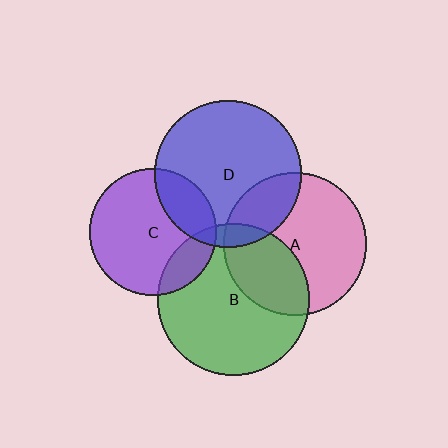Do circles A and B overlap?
Yes.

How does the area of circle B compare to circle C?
Approximately 1.4 times.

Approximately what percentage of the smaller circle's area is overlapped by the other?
Approximately 35%.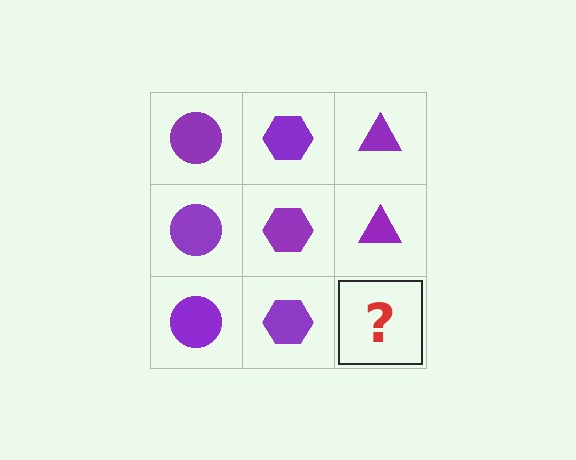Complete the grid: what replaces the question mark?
The question mark should be replaced with a purple triangle.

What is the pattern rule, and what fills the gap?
The rule is that each column has a consistent shape. The gap should be filled with a purple triangle.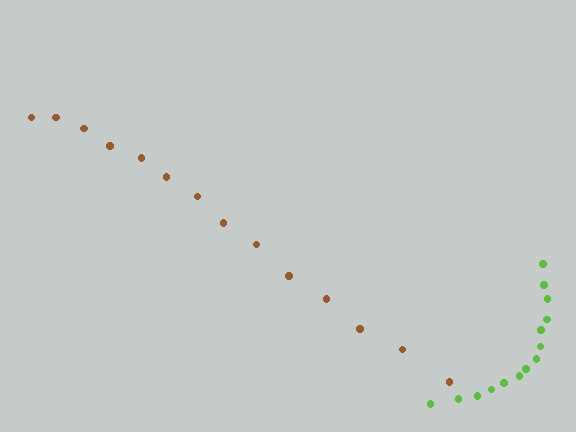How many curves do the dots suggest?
There are 2 distinct paths.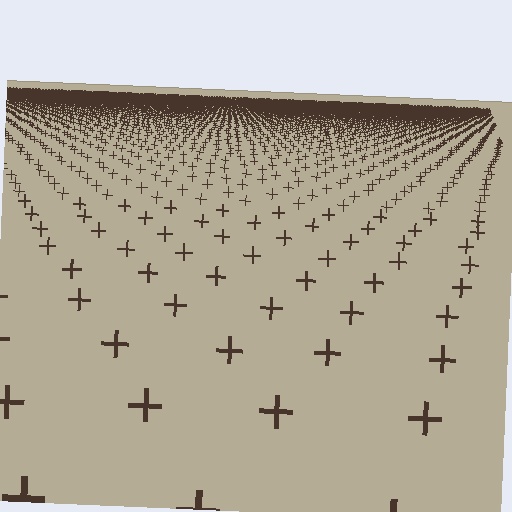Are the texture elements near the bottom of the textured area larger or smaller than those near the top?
Larger. Near the bottom, elements are closer to the viewer and appear at a bigger on-screen size.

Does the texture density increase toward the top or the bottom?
Density increases toward the top.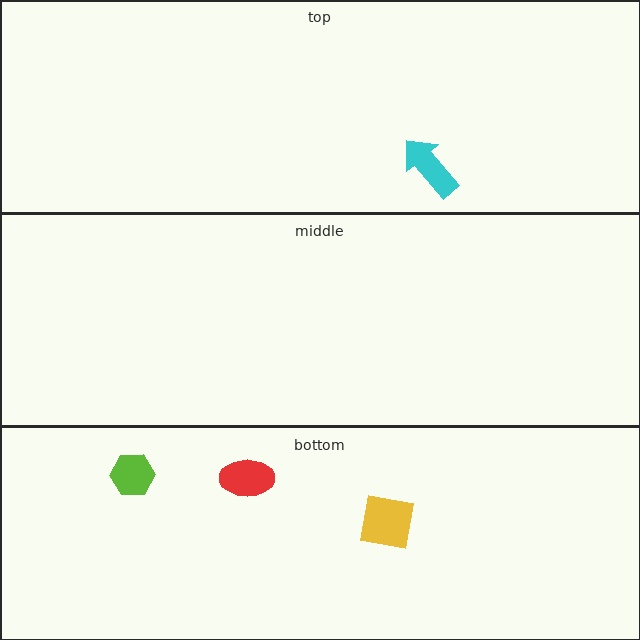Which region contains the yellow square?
The bottom region.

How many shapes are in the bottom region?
3.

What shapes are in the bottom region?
The lime hexagon, the yellow square, the red ellipse.